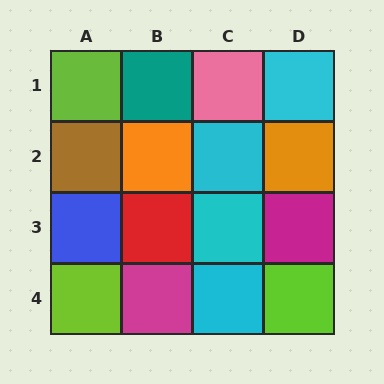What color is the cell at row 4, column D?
Lime.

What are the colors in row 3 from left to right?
Blue, red, cyan, magenta.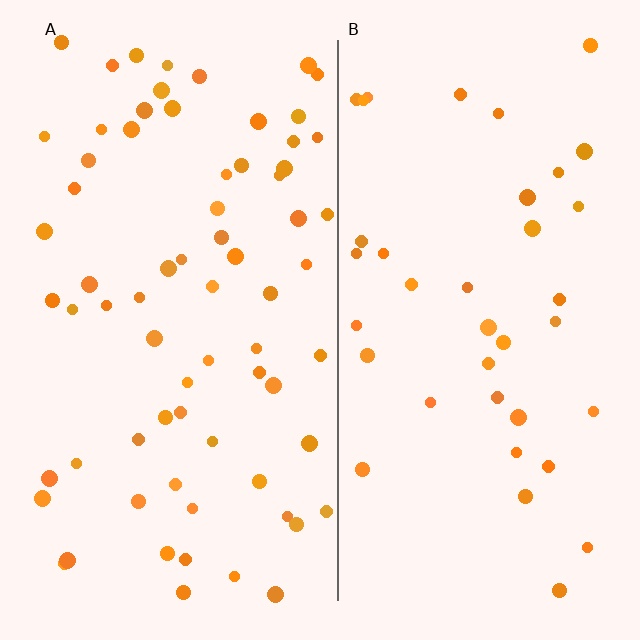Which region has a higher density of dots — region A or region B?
A (the left).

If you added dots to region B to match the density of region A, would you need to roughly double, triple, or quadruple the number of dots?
Approximately double.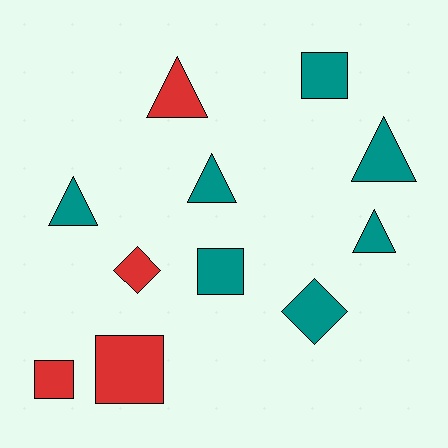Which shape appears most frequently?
Triangle, with 5 objects.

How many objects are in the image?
There are 11 objects.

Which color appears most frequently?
Teal, with 7 objects.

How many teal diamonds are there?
There is 1 teal diamond.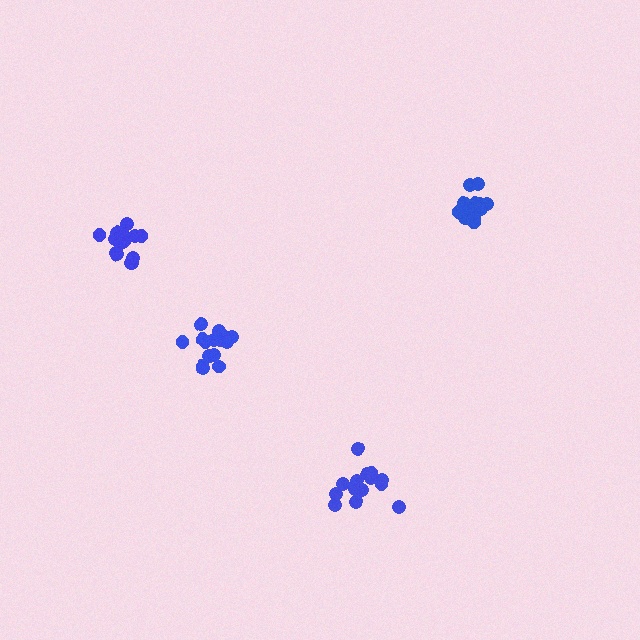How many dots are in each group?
Group 1: 17 dots, Group 2: 13 dots, Group 3: 15 dots, Group 4: 18 dots (63 total).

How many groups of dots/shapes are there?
There are 4 groups.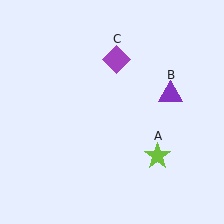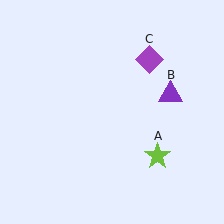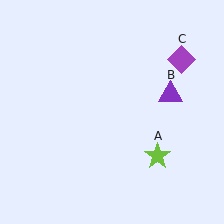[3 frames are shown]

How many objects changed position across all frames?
1 object changed position: purple diamond (object C).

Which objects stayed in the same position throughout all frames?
Lime star (object A) and purple triangle (object B) remained stationary.